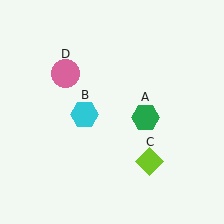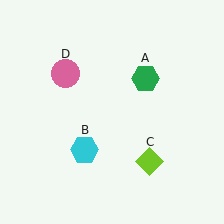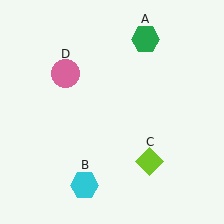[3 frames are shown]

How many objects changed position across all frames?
2 objects changed position: green hexagon (object A), cyan hexagon (object B).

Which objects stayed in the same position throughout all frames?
Lime diamond (object C) and pink circle (object D) remained stationary.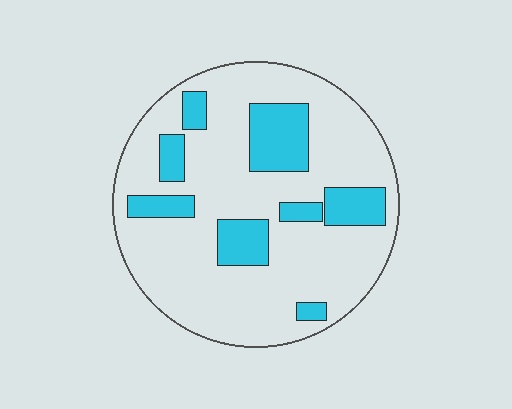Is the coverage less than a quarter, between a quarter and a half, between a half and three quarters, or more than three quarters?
Less than a quarter.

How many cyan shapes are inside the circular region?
8.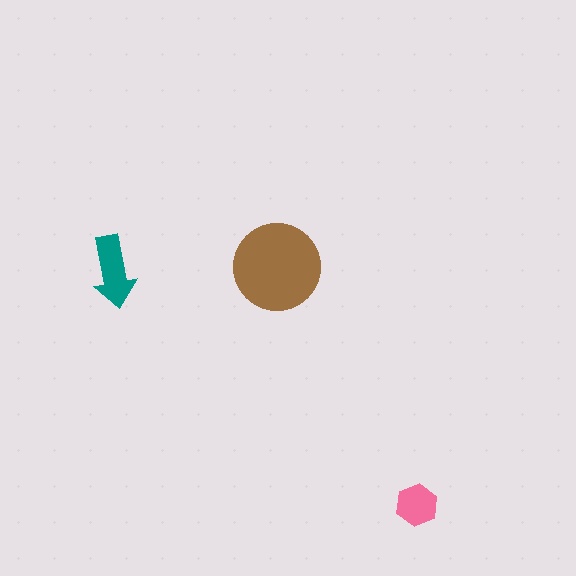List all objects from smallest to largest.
The pink hexagon, the teal arrow, the brown circle.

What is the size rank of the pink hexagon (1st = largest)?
3rd.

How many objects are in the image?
There are 3 objects in the image.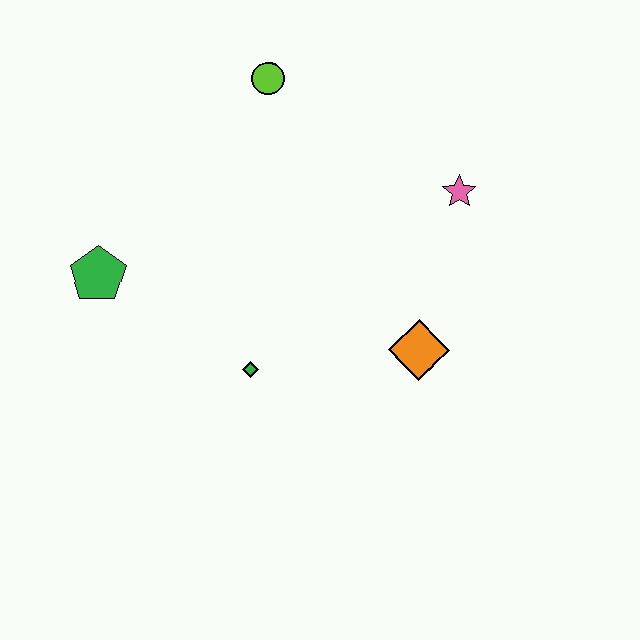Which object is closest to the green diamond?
The orange diamond is closest to the green diamond.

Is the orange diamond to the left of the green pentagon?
No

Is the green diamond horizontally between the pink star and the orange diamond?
No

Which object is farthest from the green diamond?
The lime circle is farthest from the green diamond.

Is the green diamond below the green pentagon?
Yes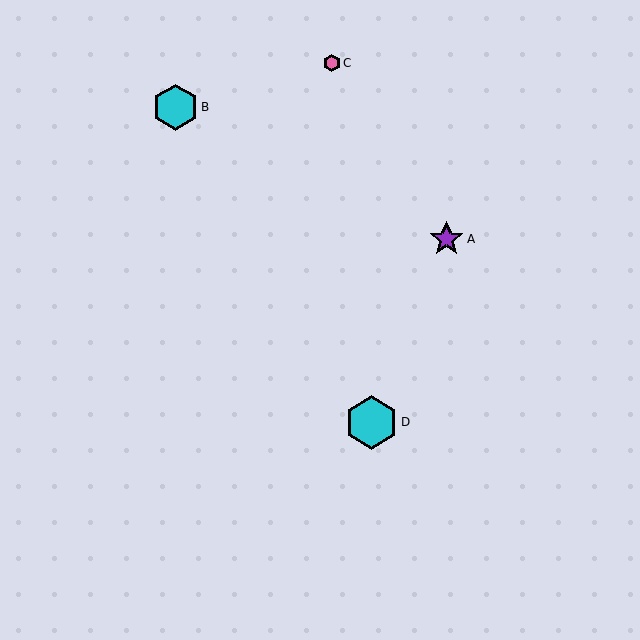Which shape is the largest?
The cyan hexagon (labeled D) is the largest.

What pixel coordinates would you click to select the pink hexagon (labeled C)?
Click at (332, 63) to select the pink hexagon C.